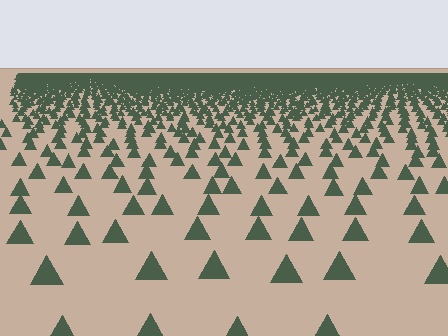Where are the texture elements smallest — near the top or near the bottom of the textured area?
Near the top.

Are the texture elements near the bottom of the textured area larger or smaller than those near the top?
Larger. Near the bottom, elements are closer to the viewer and appear at a bigger on-screen size.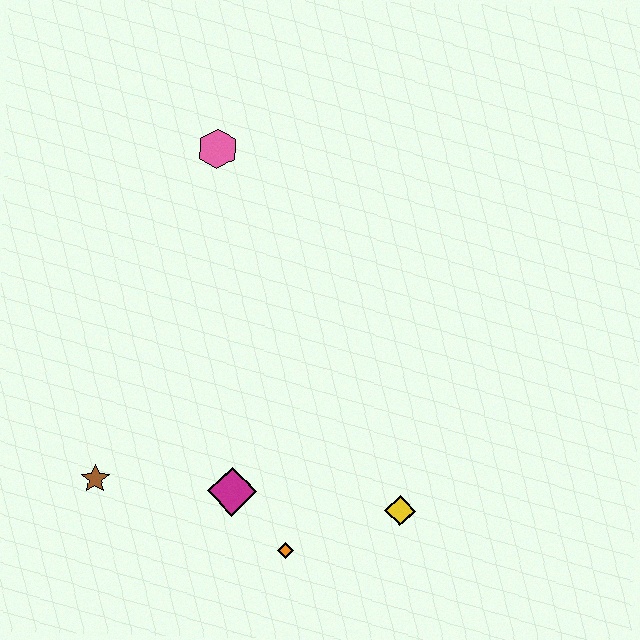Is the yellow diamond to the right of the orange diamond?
Yes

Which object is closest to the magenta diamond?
The orange diamond is closest to the magenta diamond.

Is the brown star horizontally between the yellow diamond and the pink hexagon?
No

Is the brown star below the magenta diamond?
No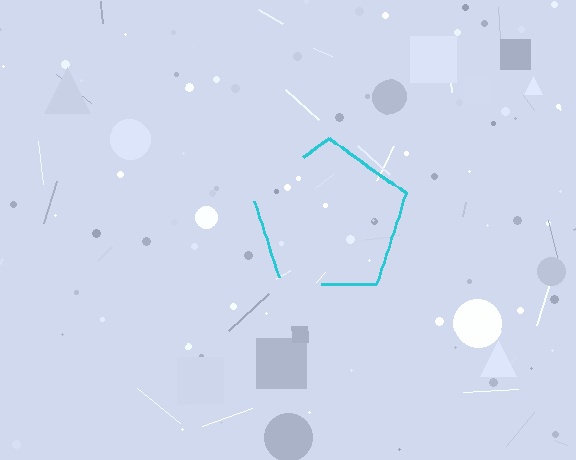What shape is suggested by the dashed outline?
The dashed outline suggests a pentagon.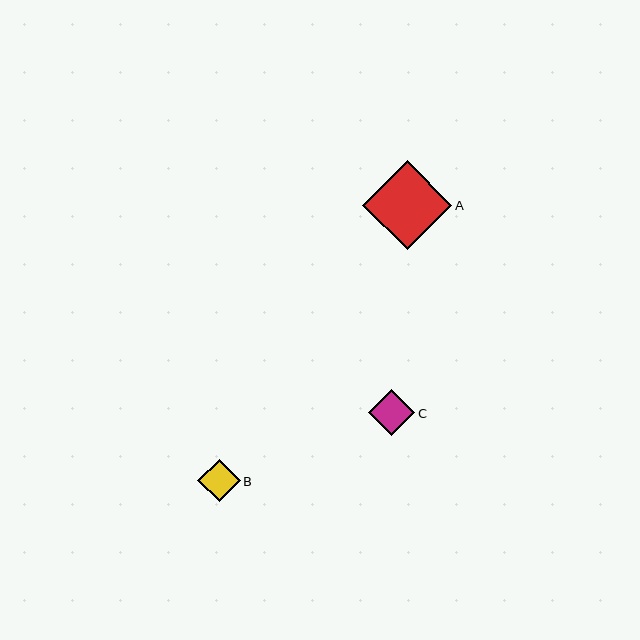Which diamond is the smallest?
Diamond B is the smallest with a size of approximately 42 pixels.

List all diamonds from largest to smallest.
From largest to smallest: A, C, B.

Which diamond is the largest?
Diamond A is the largest with a size of approximately 89 pixels.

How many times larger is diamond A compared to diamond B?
Diamond A is approximately 2.1 times the size of diamond B.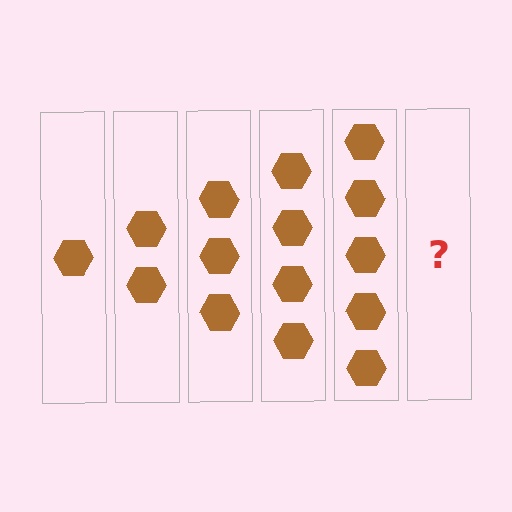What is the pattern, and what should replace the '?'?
The pattern is that each step adds one more hexagon. The '?' should be 6 hexagons.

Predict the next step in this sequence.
The next step is 6 hexagons.